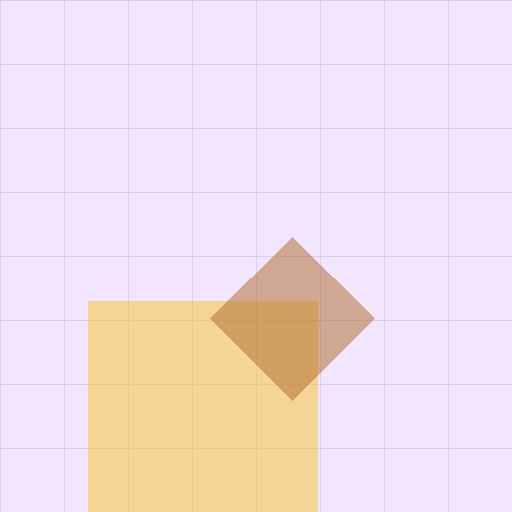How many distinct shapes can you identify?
There are 2 distinct shapes: a yellow square, a brown diamond.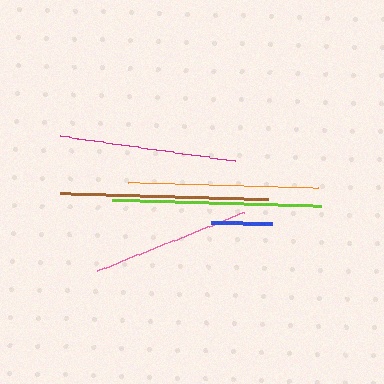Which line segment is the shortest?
The blue line is the shortest at approximately 61 pixels.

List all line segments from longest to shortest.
From longest to shortest: lime, brown, orange, magenta, pink, blue.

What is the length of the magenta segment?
The magenta segment is approximately 177 pixels long.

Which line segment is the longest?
The lime line is the longest at approximately 209 pixels.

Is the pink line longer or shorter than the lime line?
The lime line is longer than the pink line.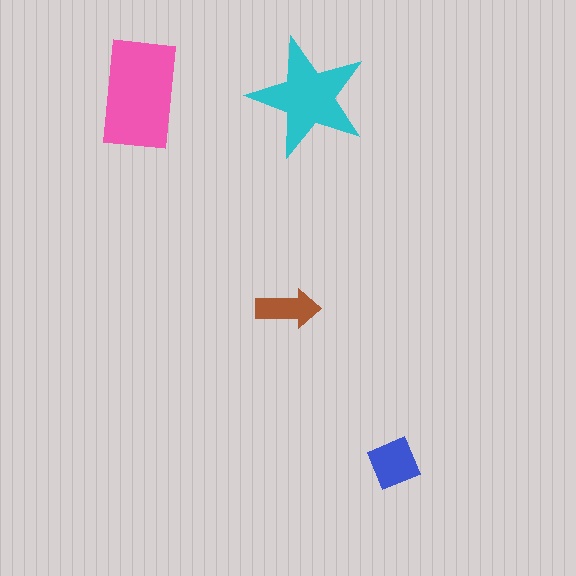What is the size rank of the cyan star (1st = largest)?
2nd.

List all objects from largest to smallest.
The pink rectangle, the cyan star, the blue square, the brown arrow.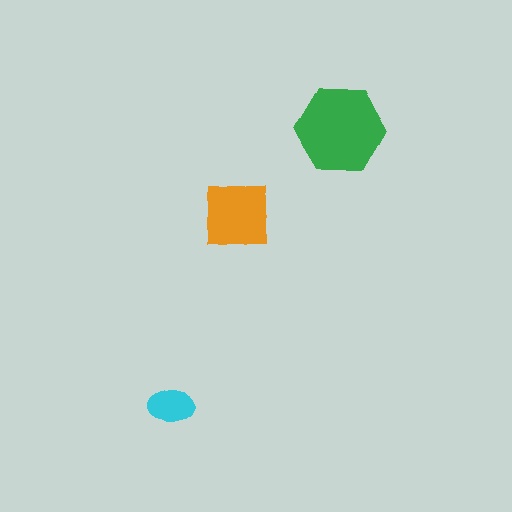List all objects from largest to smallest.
The green hexagon, the orange square, the cyan ellipse.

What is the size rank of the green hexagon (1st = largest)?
1st.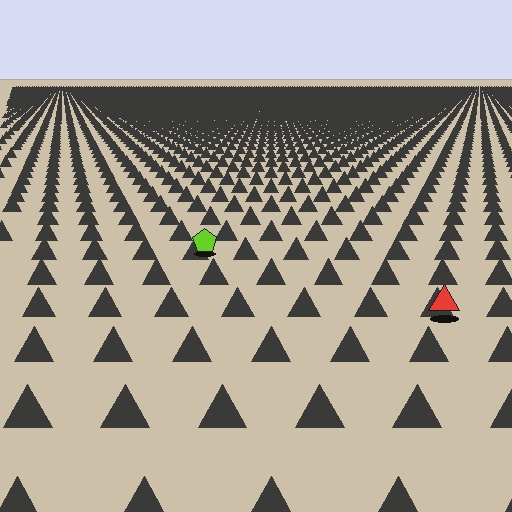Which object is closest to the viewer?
The red triangle is closest. The texture marks near it are larger and more spread out.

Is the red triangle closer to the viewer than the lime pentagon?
Yes. The red triangle is closer — you can tell from the texture gradient: the ground texture is coarser near it.